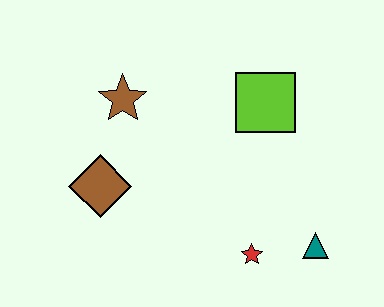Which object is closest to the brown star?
The brown diamond is closest to the brown star.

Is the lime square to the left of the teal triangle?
Yes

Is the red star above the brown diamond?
No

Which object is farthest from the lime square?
The brown diamond is farthest from the lime square.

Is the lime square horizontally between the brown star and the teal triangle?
Yes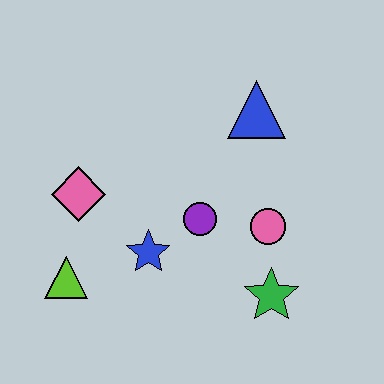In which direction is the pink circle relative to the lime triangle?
The pink circle is to the right of the lime triangle.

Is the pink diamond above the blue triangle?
No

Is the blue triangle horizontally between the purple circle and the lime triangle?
No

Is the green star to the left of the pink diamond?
No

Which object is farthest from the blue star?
The blue triangle is farthest from the blue star.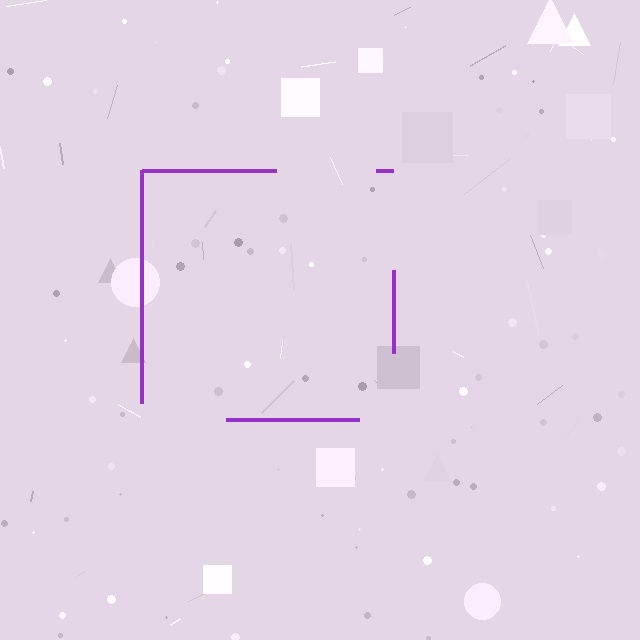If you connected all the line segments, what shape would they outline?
They would outline a square.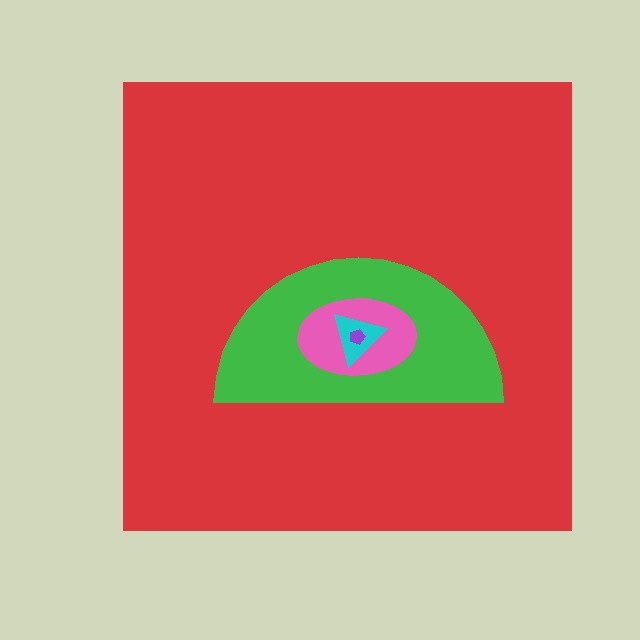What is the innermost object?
The purple pentagon.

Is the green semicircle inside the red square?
Yes.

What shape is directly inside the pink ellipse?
The cyan triangle.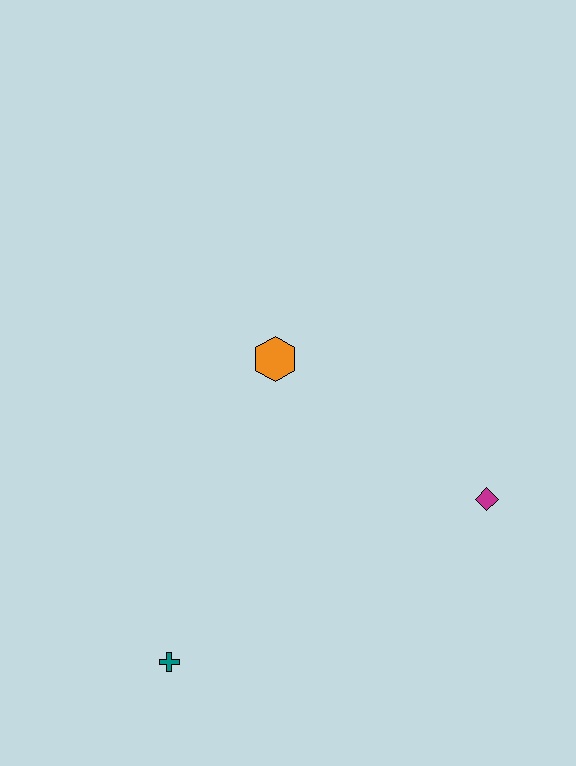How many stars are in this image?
There are no stars.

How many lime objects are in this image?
There are no lime objects.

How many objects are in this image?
There are 3 objects.